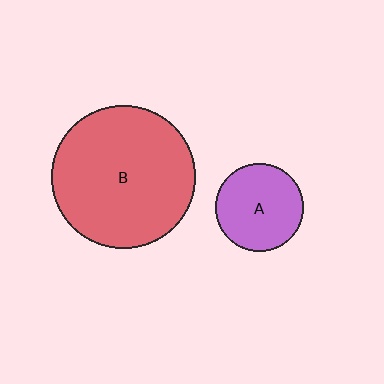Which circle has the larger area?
Circle B (red).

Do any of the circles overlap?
No, none of the circles overlap.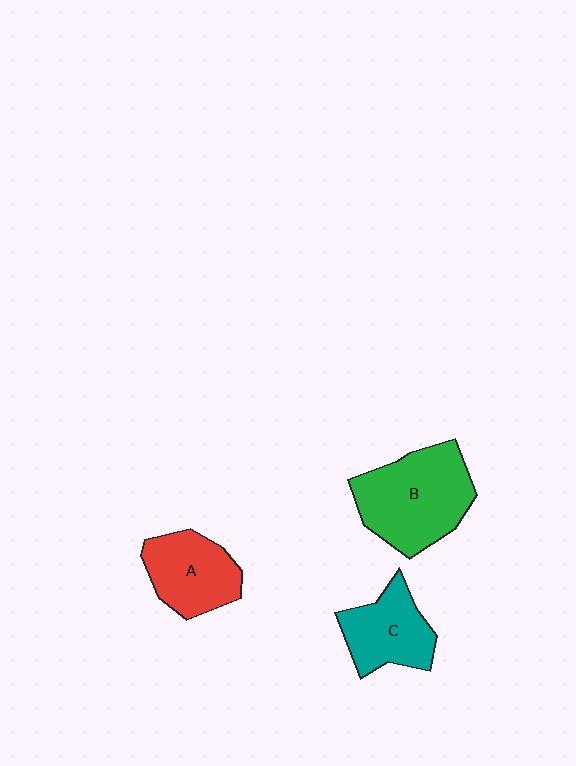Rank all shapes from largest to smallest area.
From largest to smallest: B (green), A (red), C (teal).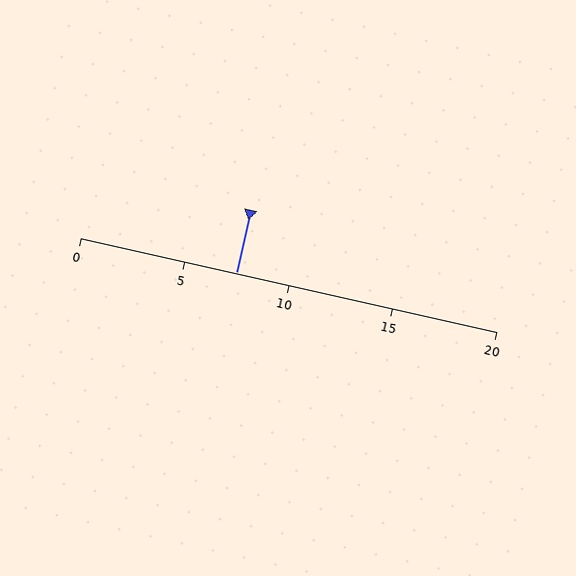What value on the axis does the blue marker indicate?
The marker indicates approximately 7.5.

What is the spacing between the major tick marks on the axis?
The major ticks are spaced 5 apart.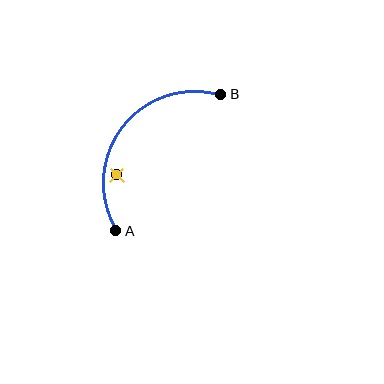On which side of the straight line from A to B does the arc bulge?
The arc bulges above and to the left of the straight line connecting A and B.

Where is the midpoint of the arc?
The arc midpoint is the point on the curve farthest from the straight line joining A and B. It sits above and to the left of that line.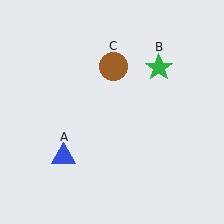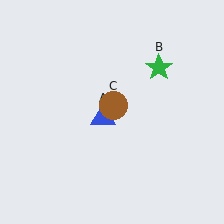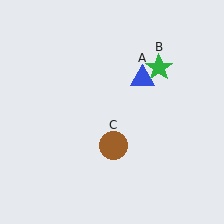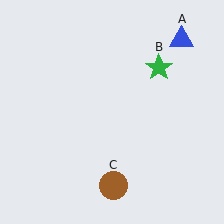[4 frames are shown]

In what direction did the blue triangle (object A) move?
The blue triangle (object A) moved up and to the right.